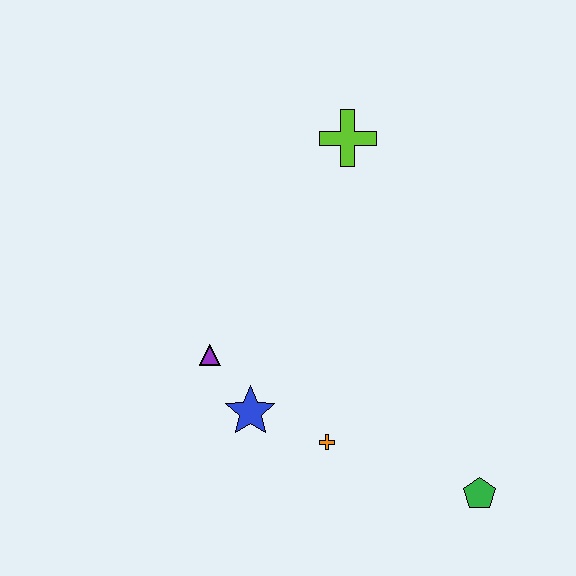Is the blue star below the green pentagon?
No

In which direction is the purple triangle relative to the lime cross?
The purple triangle is below the lime cross.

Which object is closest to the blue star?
The purple triangle is closest to the blue star.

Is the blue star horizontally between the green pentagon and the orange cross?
No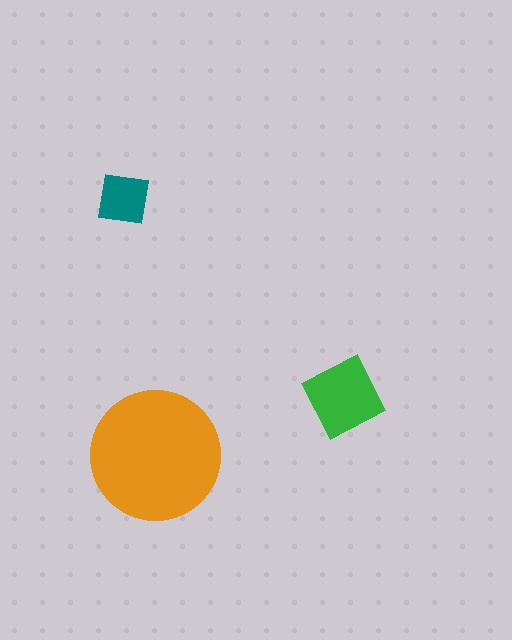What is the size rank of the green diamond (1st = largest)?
2nd.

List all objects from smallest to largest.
The teal square, the green diamond, the orange circle.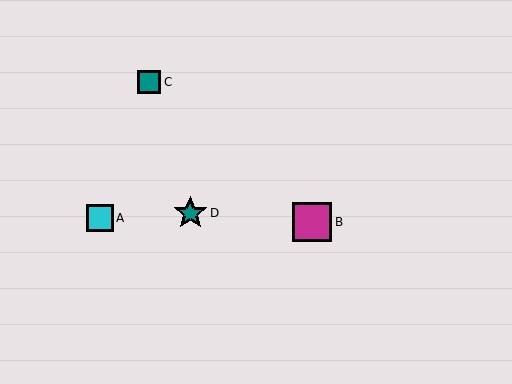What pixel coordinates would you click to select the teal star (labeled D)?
Click at (190, 213) to select the teal star D.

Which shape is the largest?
The magenta square (labeled B) is the largest.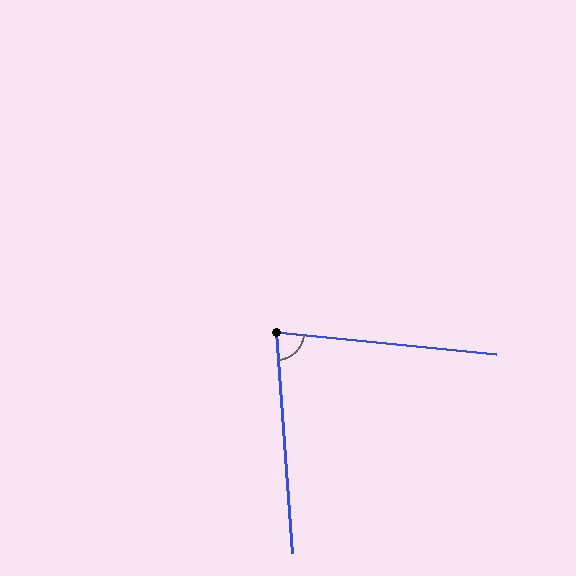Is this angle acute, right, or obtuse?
It is acute.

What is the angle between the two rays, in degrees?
Approximately 80 degrees.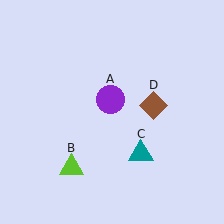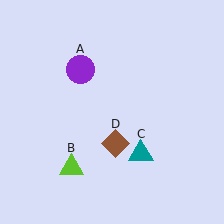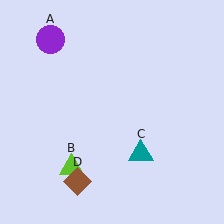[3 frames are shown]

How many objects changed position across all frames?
2 objects changed position: purple circle (object A), brown diamond (object D).